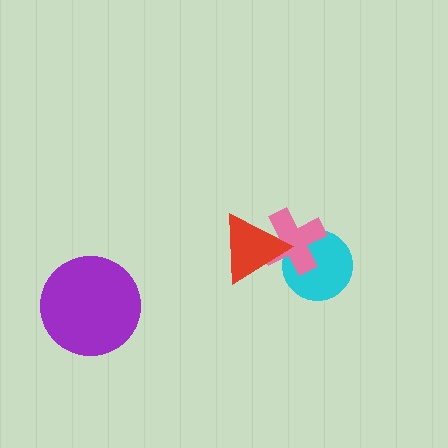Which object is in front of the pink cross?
The red triangle is in front of the pink cross.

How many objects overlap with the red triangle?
2 objects overlap with the red triangle.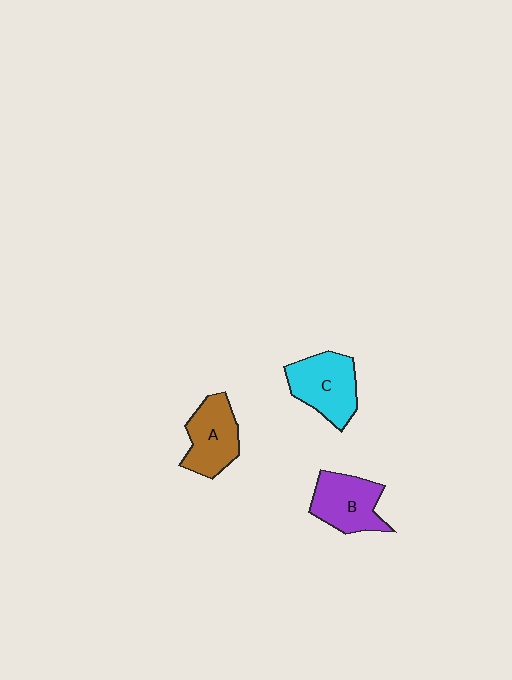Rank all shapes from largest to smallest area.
From largest to smallest: C (cyan), B (purple), A (brown).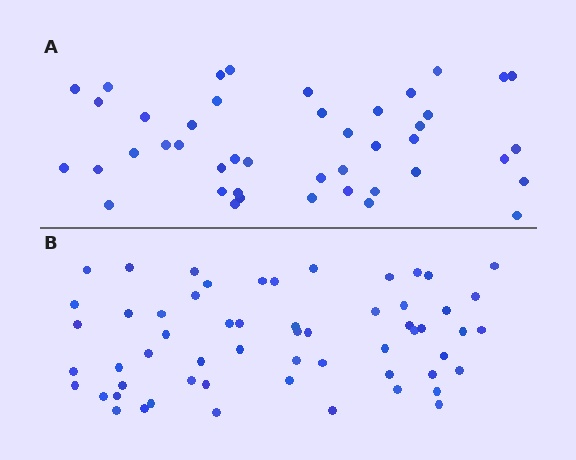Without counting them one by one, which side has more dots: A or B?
Region B (the bottom region) has more dots.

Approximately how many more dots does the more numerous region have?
Region B has approximately 15 more dots than region A.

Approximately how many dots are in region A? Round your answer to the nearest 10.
About 40 dots. (The exact count is 44, which rounds to 40.)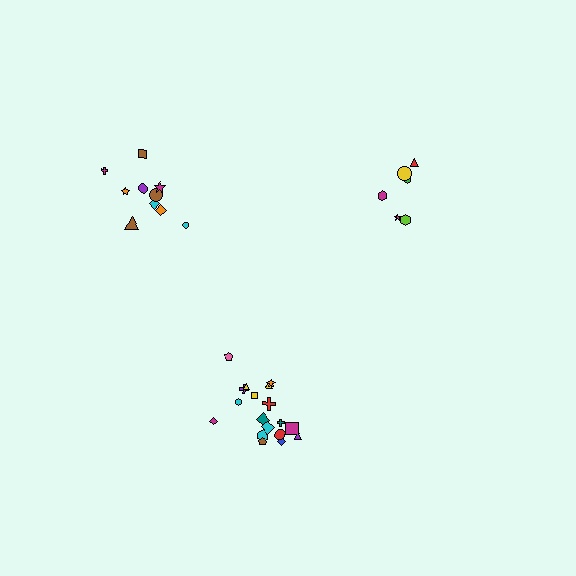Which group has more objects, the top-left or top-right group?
The top-left group.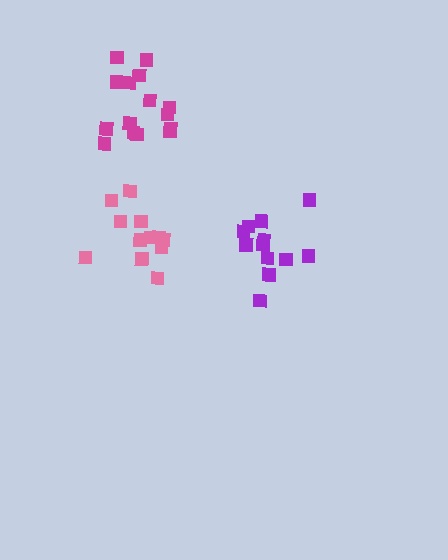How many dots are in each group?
Group 1: 12 dots, Group 2: 13 dots, Group 3: 16 dots (41 total).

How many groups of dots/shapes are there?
There are 3 groups.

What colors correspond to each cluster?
The clusters are colored: pink, purple, magenta.